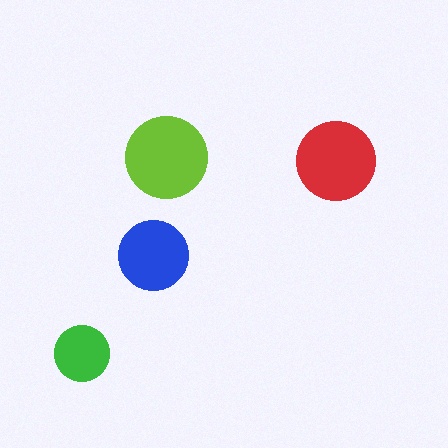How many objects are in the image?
There are 4 objects in the image.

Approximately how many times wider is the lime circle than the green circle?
About 1.5 times wider.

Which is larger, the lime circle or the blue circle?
The lime one.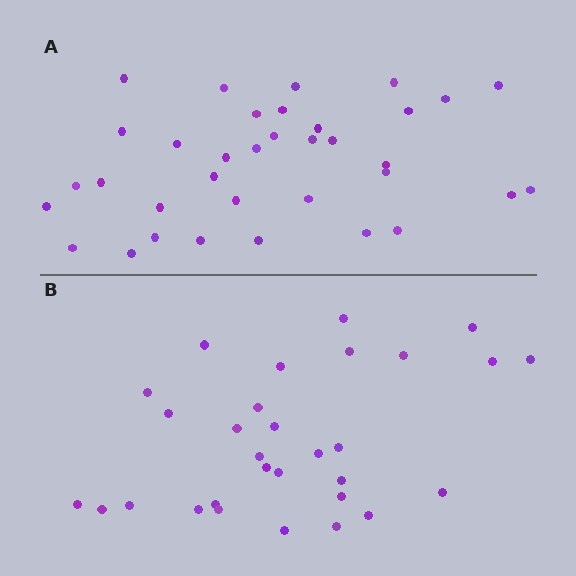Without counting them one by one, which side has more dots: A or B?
Region A (the top region) has more dots.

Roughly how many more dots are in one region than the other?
Region A has about 5 more dots than region B.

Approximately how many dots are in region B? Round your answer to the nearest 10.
About 30 dots.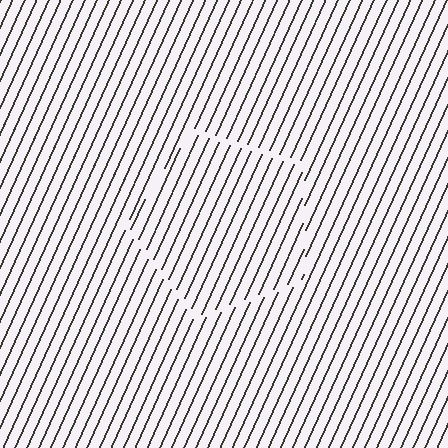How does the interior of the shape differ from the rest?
The interior of the shape contains the same grating, shifted by half a period — the contour is defined by the phase discontinuity where line-ends from the inner and outer gratings abut.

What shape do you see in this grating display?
An illusory pentagon. The interior of the shape contains the same grating, shifted by half a period — the contour is defined by the phase discontinuity where line-ends from the inner and outer gratings abut.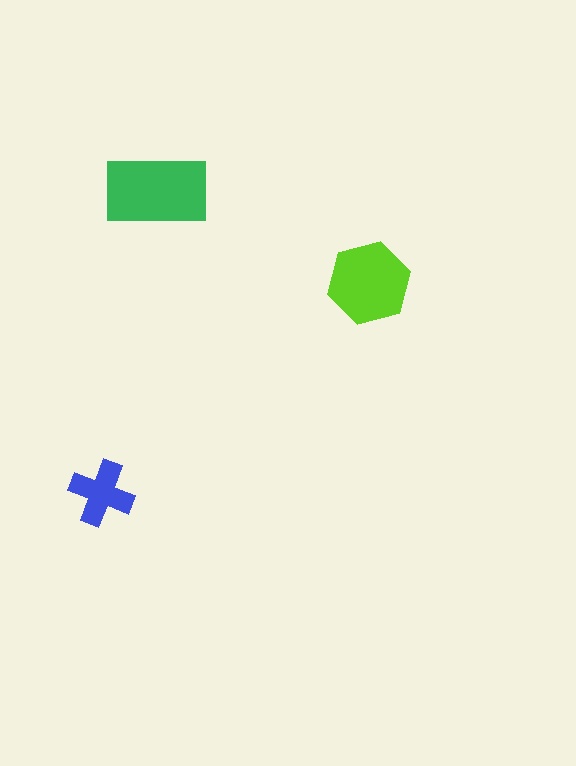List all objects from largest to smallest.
The green rectangle, the lime hexagon, the blue cross.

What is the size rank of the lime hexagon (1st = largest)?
2nd.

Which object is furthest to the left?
The blue cross is leftmost.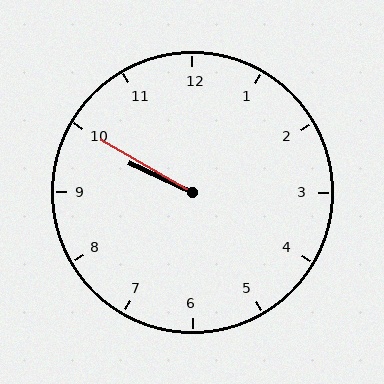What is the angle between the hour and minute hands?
Approximately 5 degrees.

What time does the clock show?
9:50.